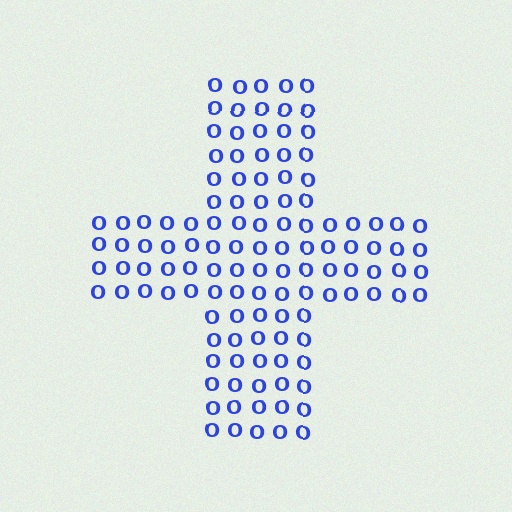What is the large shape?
The large shape is a cross.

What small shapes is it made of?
It is made of small letter O's.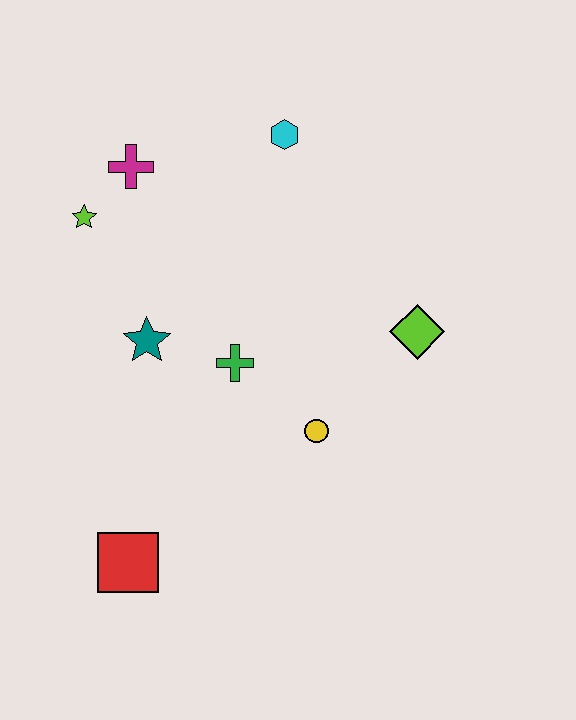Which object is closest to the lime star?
The magenta cross is closest to the lime star.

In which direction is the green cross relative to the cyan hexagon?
The green cross is below the cyan hexagon.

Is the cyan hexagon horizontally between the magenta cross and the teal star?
No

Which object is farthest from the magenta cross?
The red square is farthest from the magenta cross.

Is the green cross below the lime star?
Yes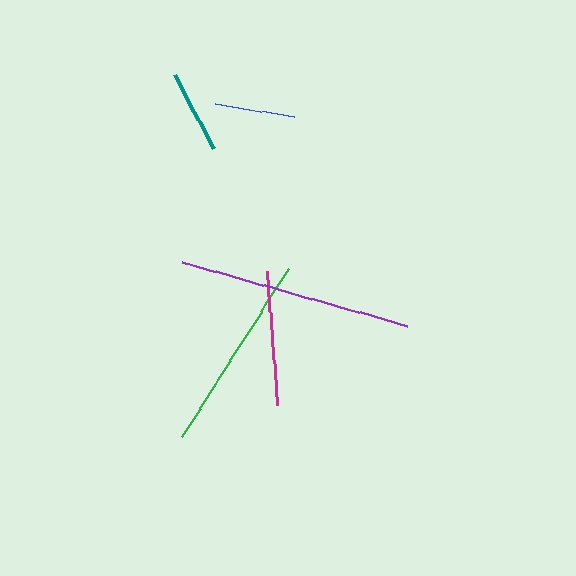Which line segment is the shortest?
The blue line is the shortest at approximately 80 pixels.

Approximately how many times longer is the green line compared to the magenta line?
The green line is approximately 1.5 times the length of the magenta line.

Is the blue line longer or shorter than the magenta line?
The magenta line is longer than the blue line.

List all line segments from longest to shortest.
From longest to shortest: purple, green, magenta, teal, blue.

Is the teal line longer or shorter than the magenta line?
The magenta line is longer than the teal line.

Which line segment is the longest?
The purple line is the longest at approximately 234 pixels.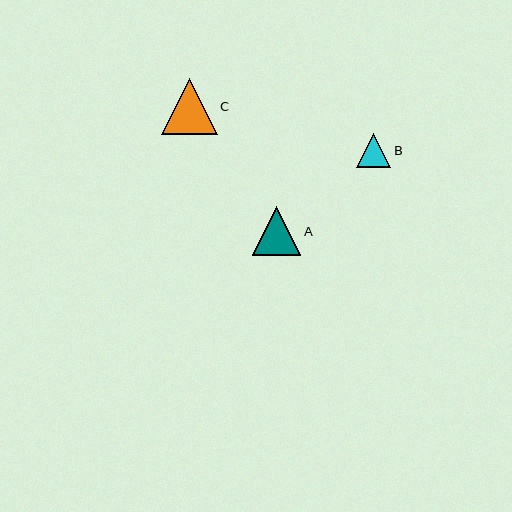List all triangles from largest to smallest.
From largest to smallest: C, A, B.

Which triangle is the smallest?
Triangle B is the smallest with a size of approximately 34 pixels.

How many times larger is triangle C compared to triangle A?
Triangle C is approximately 1.2 times the size of triangle A.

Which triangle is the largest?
Triangle C is the largest with a size of approximately 56 pixels.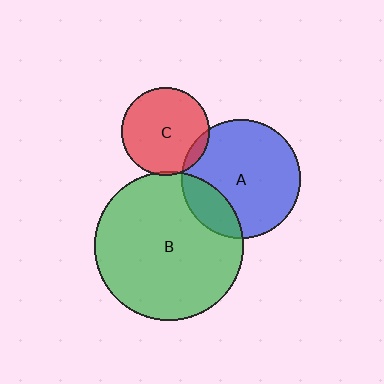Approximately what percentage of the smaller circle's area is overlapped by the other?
Approximately 20%.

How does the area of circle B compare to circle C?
Approximately 2.9 times.